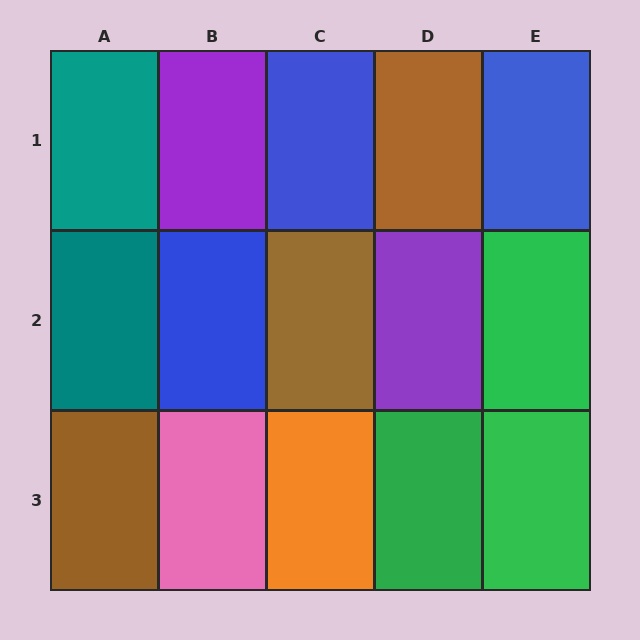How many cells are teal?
2 cells are teal.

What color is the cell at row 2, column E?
Green.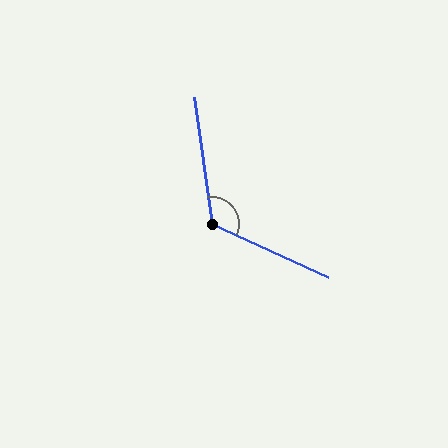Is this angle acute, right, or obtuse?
It is obtuse.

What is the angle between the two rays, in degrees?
Approximately 123 degrees.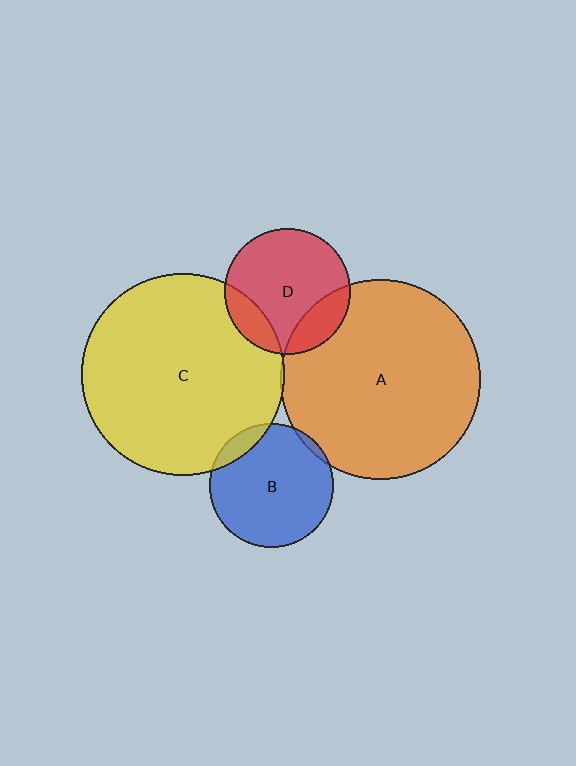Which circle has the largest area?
Circle C (yellow).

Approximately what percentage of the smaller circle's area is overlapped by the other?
Approximately 5%.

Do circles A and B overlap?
Yes.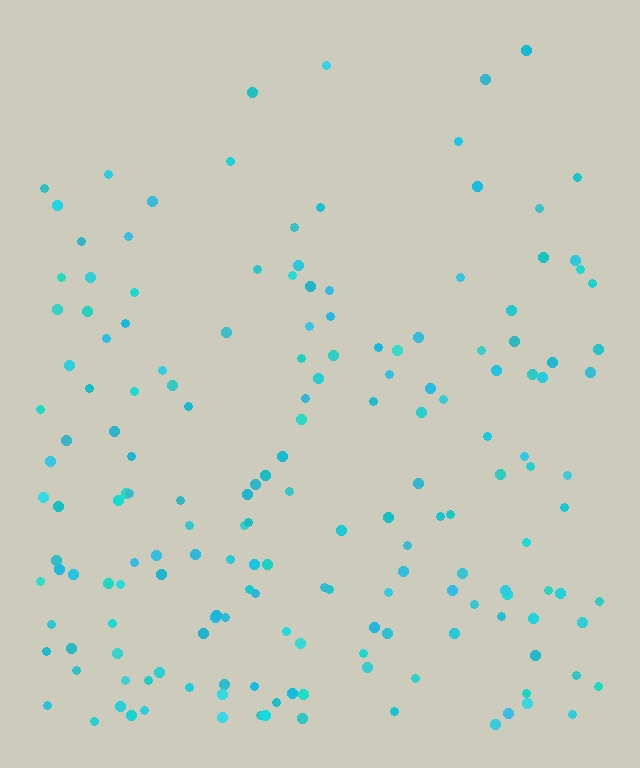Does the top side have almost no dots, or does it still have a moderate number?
Still a moderate number, just noticeably fewer than the bottom.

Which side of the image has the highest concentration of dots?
The bottom.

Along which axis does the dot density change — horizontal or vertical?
Vertical.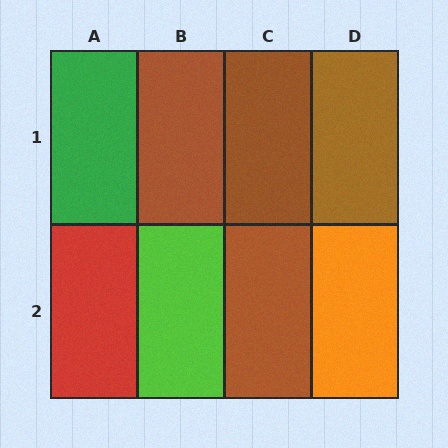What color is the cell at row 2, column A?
Red.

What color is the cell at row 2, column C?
Brown.